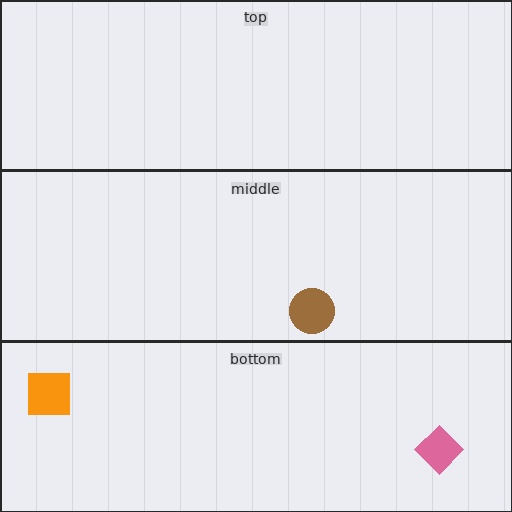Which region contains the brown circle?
The middle region.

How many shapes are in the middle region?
1.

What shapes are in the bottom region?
The orange square, the pink diamond.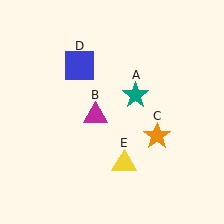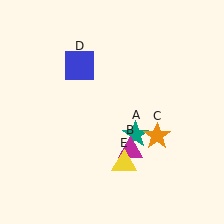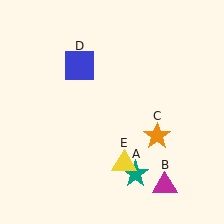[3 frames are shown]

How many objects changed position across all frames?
2 objects changed position: teal star (object A), magenta triangle (object B).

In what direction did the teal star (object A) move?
The teal star (object A) moved down.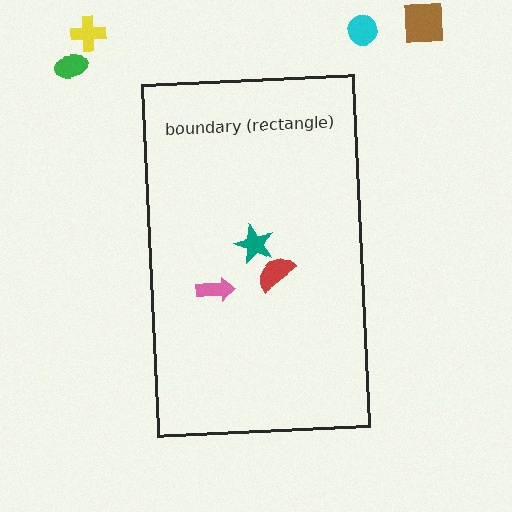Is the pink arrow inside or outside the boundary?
Inside.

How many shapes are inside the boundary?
3 inside, 4 outside.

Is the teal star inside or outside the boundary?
Inside.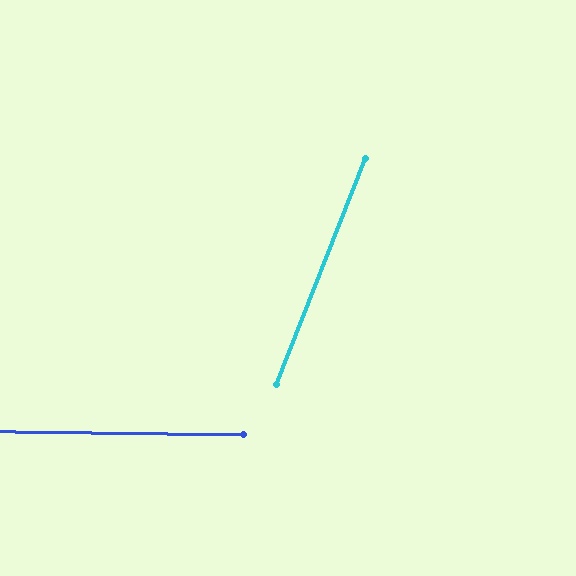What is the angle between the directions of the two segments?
Approximately 69 degrees.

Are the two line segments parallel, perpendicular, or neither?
Neither parallel nor perpendicular — they differ by about 69°.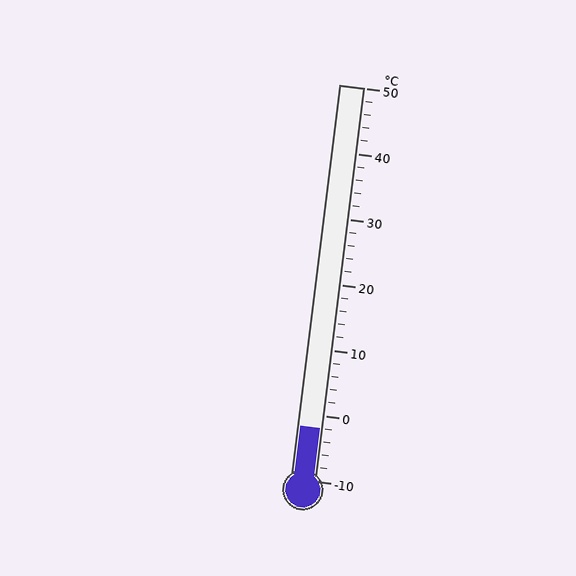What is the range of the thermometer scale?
The thermometer scale ranges from -10°C to 50°C.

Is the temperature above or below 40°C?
The temperature is below 40°C.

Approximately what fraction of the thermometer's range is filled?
The thermometer is filled to approximately 15% of its range.